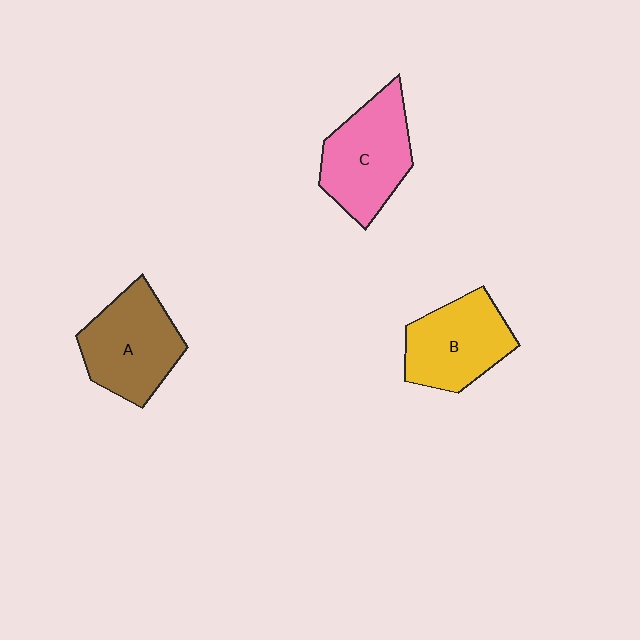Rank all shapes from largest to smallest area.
From largest to smallest: C (pink), A (brown), B (yellow).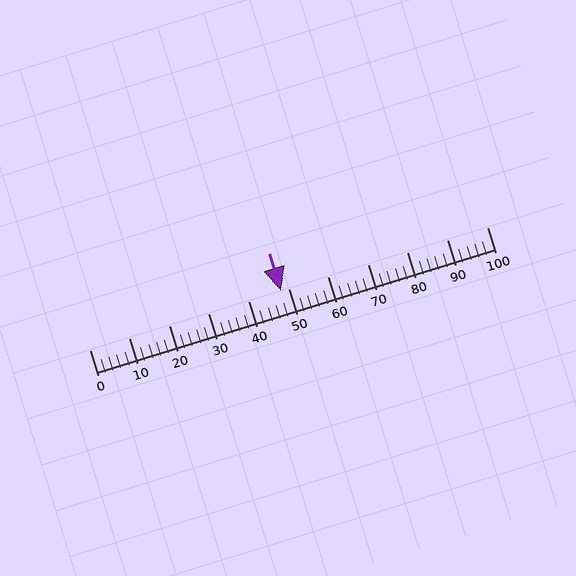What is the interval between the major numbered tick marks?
The major tick marks are spaced 10 units apart.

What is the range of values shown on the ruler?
The ruler shows values from 0 to 100.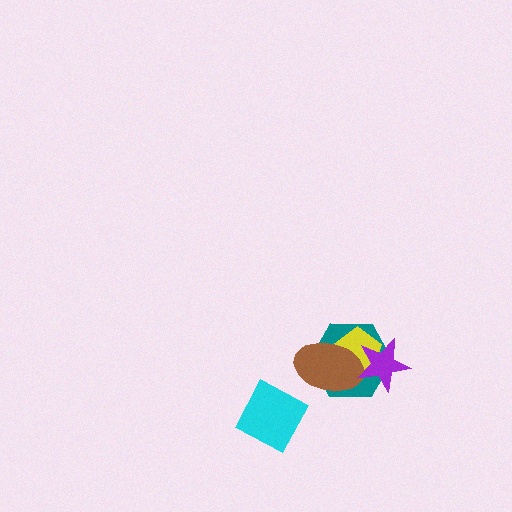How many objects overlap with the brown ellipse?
3 objects overlap with the brown ellipse.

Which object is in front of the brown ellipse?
The purple star is in front of the brown ellipse.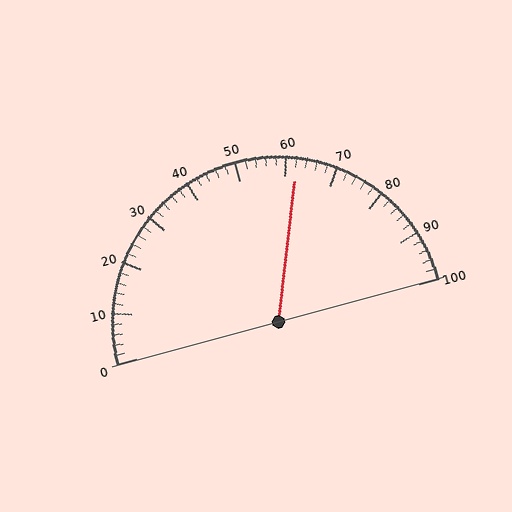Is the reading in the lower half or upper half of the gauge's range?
The reading is in the upper half of the range (0 to 100).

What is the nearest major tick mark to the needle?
The nearest major tick mark is 60.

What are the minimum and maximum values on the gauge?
The gauge ranges from 0 to 100.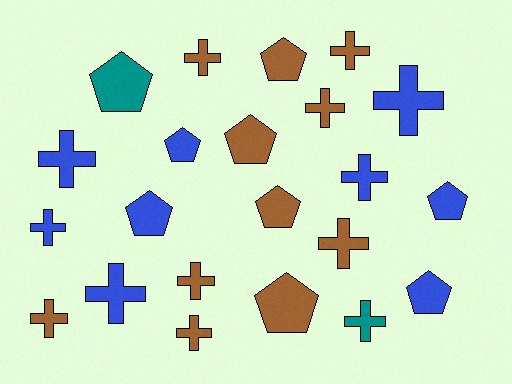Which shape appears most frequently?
Cross, with 13 objects.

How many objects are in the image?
There are 22 objects.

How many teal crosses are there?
There is 1 teal cross.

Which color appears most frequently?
Brown, with 11 objects.